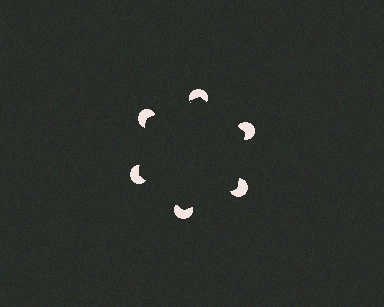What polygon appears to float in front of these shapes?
An illusory hexagon — its edges are inferred from the aligned wedge cuts in the pac-man discs, not physically drawn.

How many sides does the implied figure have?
6 sides.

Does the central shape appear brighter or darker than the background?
It typically appears slightly darker than the background, even though no actual brightness change is drawn.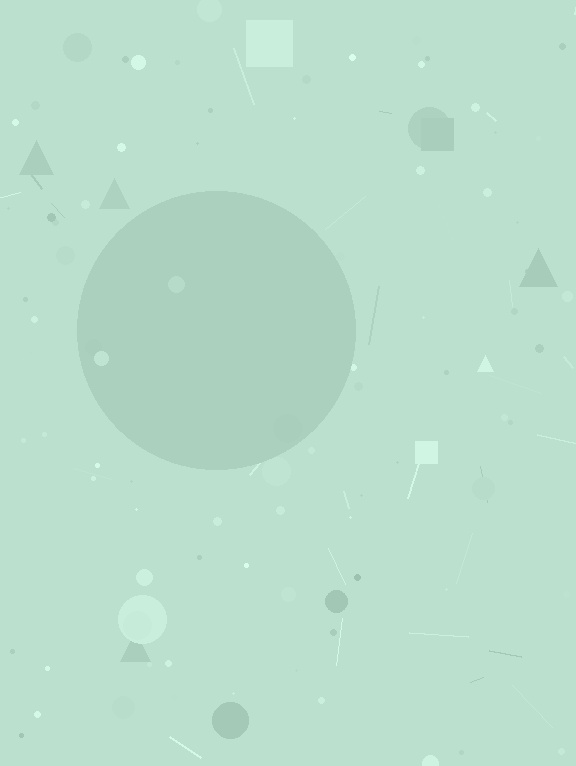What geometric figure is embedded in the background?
A circle is embedded in the background.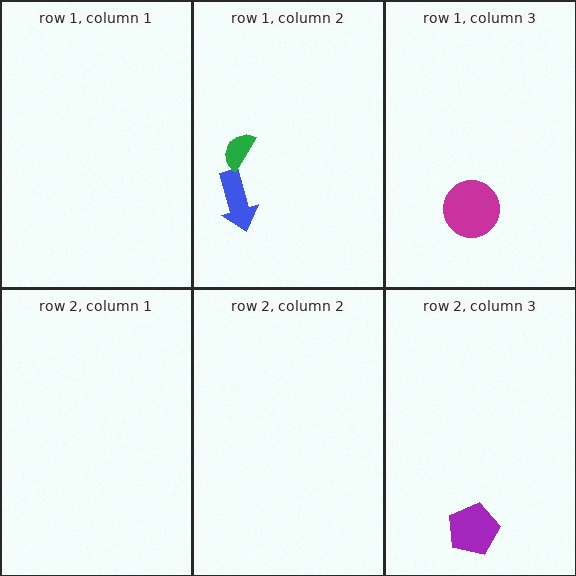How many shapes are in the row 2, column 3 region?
1.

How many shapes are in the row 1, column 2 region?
2.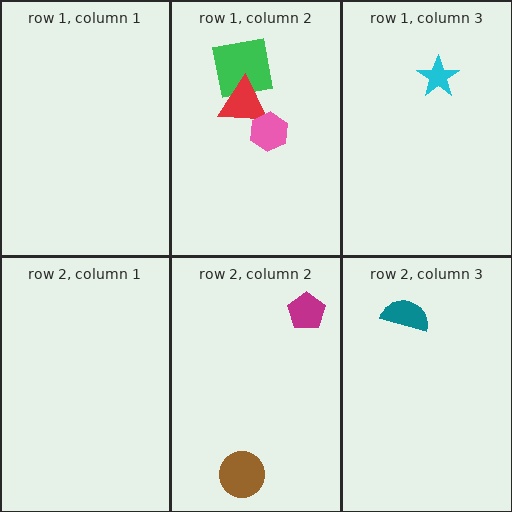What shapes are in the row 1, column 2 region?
The green square, the red triangle, the pink hexagon.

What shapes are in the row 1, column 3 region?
The cyan star.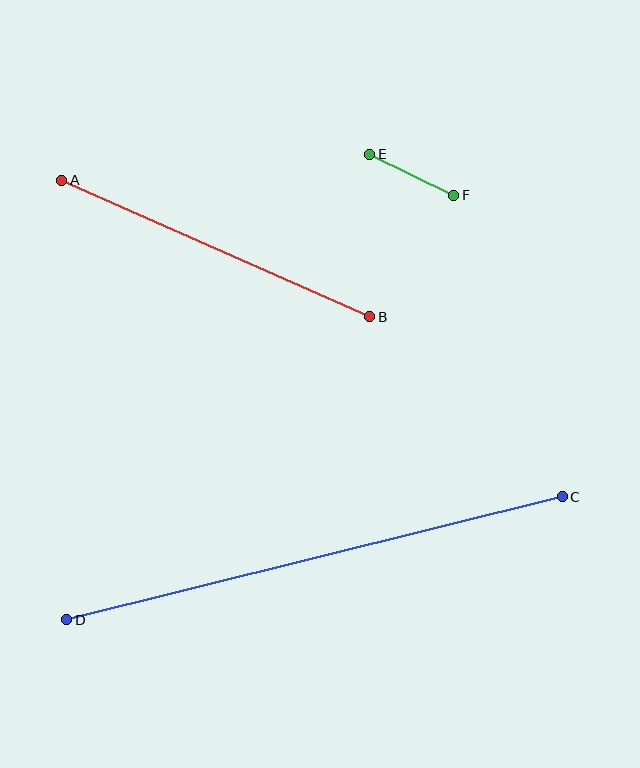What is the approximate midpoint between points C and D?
The midpoint is at approximately (315, 558) pixels.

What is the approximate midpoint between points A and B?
The midpoint is at approximately (216, 249) pixels.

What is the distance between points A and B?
The distance is approximately 337 pixels.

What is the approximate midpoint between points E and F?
The midpoint is at approximately (412, 175) pixels.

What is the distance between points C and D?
The distance is approximately 510 pixels.